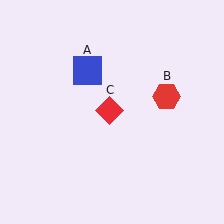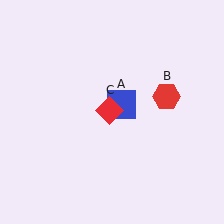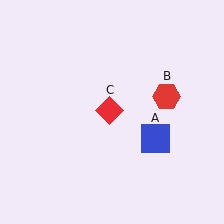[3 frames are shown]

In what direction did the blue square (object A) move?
The blue square (object A) moved down and to the right.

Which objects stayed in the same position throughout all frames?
Red hexagon (object B) and red diamond (object C) remained stationary.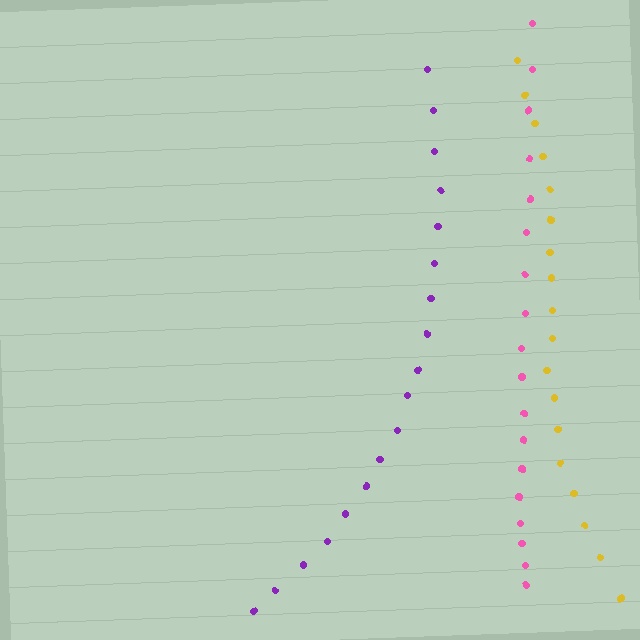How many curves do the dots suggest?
There are 3 distinct paths.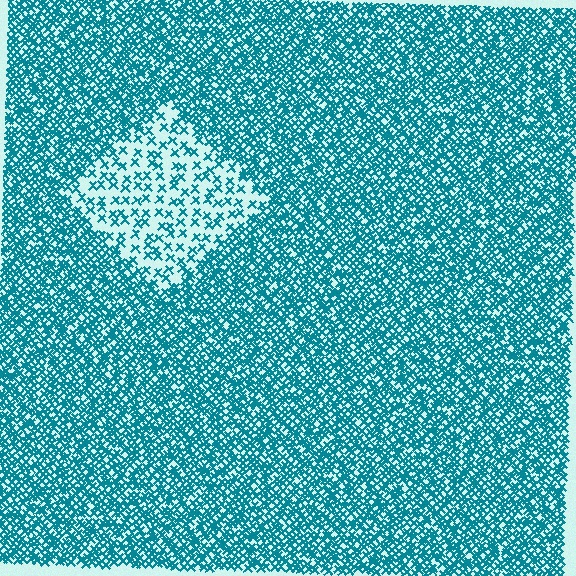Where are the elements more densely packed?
The elements are more densely packed outside the diamond boundary.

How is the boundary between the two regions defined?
The boundary is defined by a change in element density (approximately 2.8x ratio). All elements are the same color, size, and shape.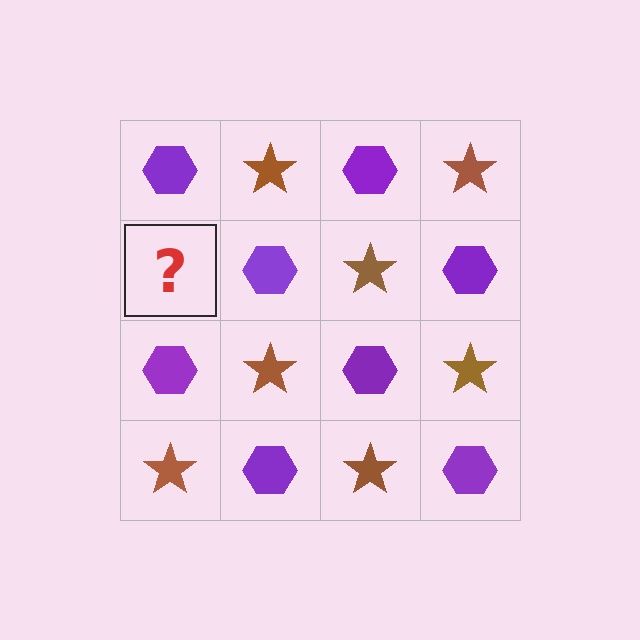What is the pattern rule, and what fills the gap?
The rule is that it alternates purple hexagon and brown star in a checkerboard pattern. The gap should be filled with a brown star.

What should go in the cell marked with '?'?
The missing cell should contain a brown star.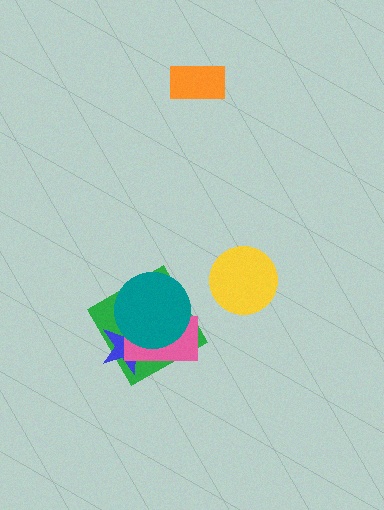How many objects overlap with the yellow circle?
0 objects overlap with the yellow circle.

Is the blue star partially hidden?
Yes, it is partially covered by another shape.